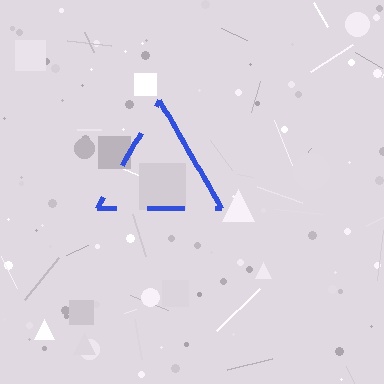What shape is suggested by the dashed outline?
The dashed outline suggests a triangle.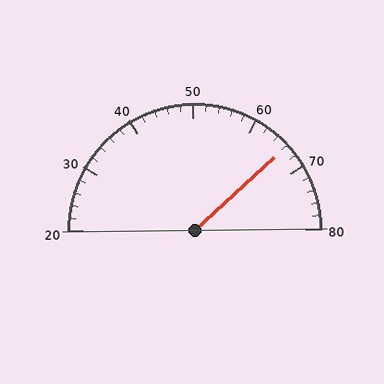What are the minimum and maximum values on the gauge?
The gauge ranges from 20 to 80.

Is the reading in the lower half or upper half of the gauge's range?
The reading is in the upper half of the range (20 to 80).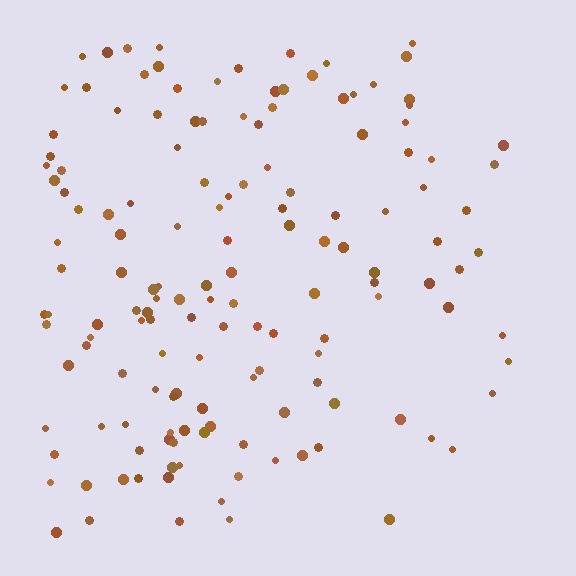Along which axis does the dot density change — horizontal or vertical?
Horizontal.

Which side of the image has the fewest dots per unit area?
The right.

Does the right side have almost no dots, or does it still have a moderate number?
Still a moderate number, just noticeably fewer than the left.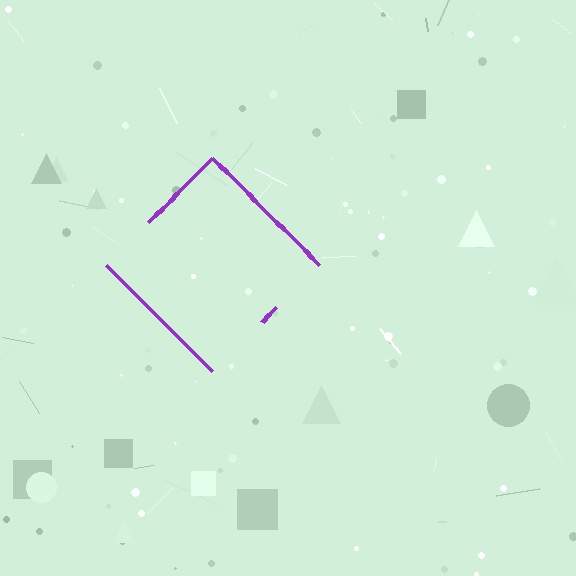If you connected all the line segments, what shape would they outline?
They would outline a diamond.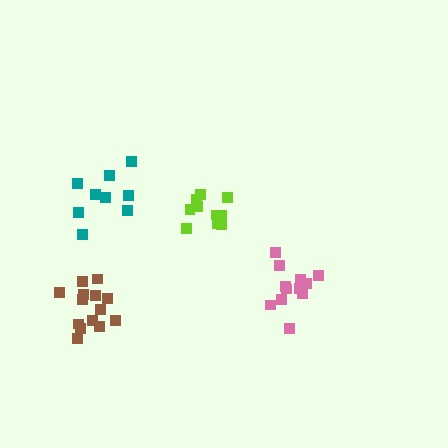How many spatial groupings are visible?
There are 4 spatial groupings.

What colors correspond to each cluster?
The clusters are colored: lime, pink, brown, teal.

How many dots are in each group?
Group 1: 11 dots, Group 2: 13 dots, Group 3: 14 dots, Group 4: 9 dots (47 total).